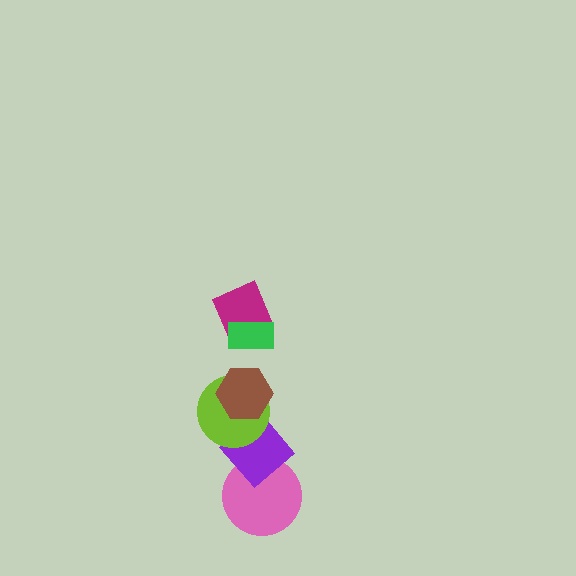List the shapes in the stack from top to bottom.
From top to bottom: the green rectangle, the magenta diamond, the brown hexagon, the lime circle, the purple diamond, the pink circle.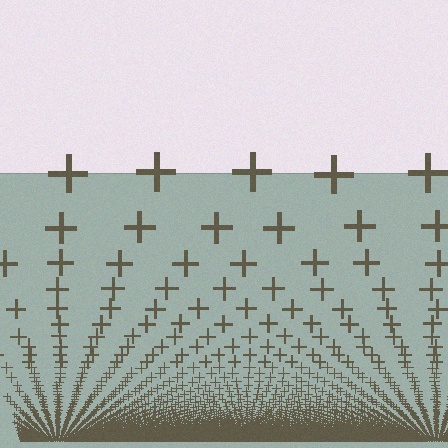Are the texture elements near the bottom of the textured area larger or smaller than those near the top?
Smaller. The gradient is inverted — elements near the bottom are smaller and denser.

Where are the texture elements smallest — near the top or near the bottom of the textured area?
Near the bottom.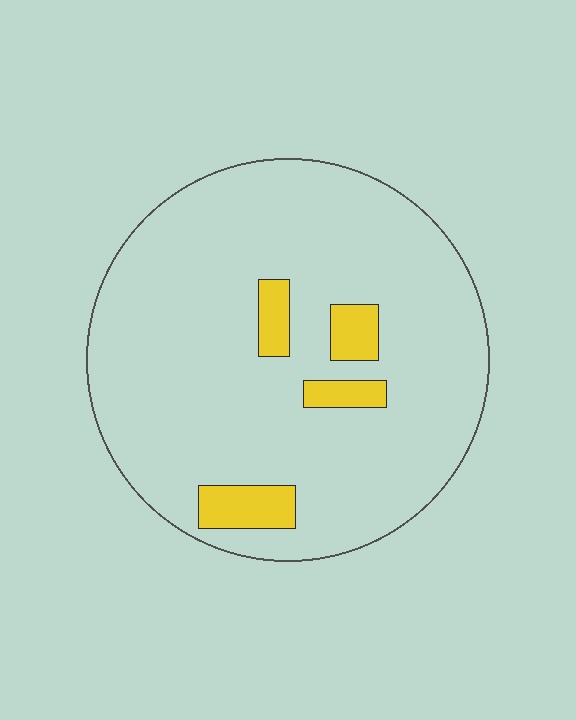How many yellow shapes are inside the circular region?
4.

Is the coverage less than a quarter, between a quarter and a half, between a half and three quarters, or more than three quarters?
Less than a quarter.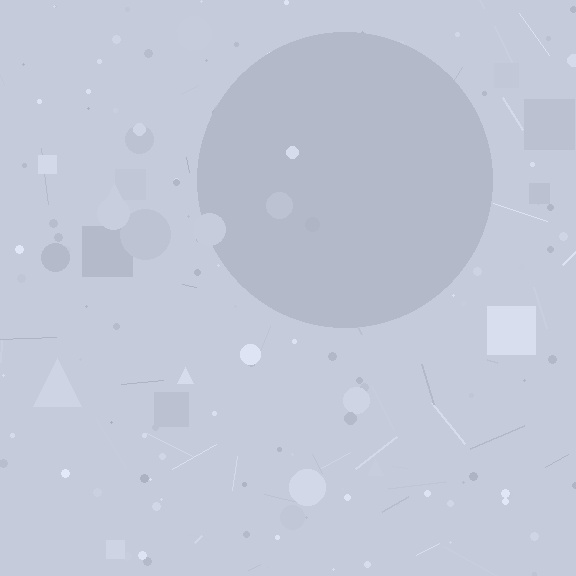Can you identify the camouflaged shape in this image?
The camouflaged shape is a circle.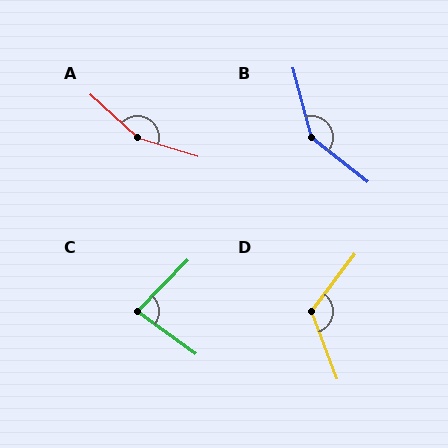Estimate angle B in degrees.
Approximately 143 degrees.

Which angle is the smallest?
C, at approximately 81 degrees.